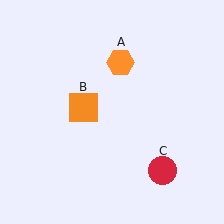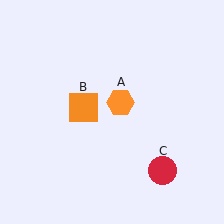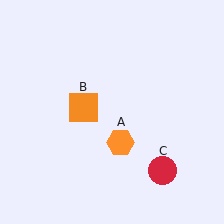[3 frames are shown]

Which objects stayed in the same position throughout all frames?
Orange square (object B) and red circle (object C) remained stationary.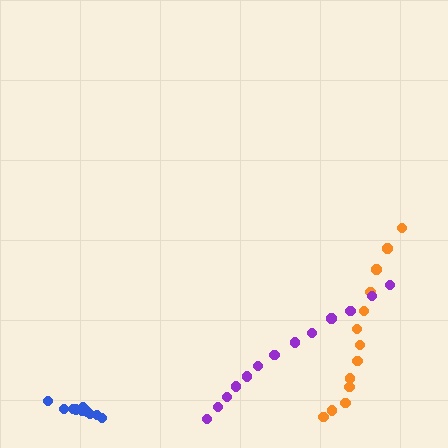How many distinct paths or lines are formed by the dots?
There are 3 distinct paths.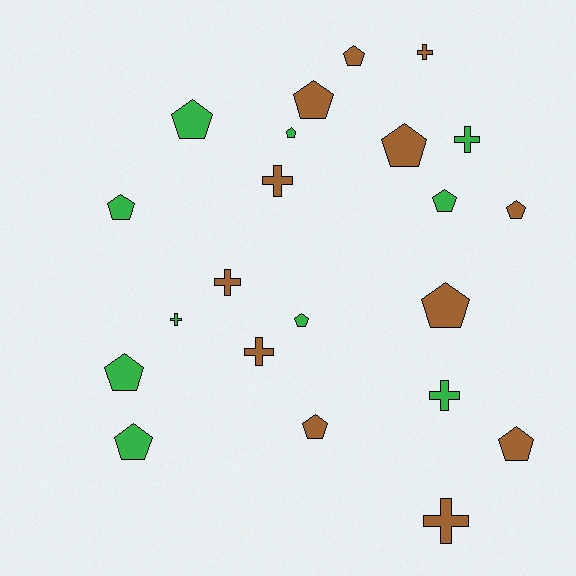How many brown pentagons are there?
There are 7 brown pentagons.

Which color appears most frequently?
Brown, with 12 objects.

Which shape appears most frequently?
Pentagon, with 14 objects.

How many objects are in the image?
There are 22 objects.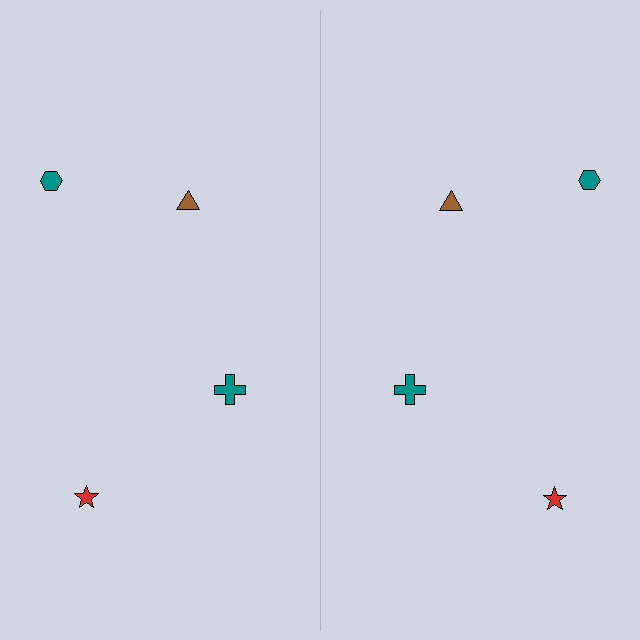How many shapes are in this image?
There are 8 shapes in this image.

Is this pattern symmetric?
Yes, this pattern has bilateral (reflection) symmetry.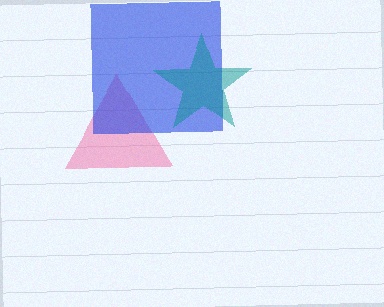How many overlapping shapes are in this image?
There are 3 overlapping shapes in the image.